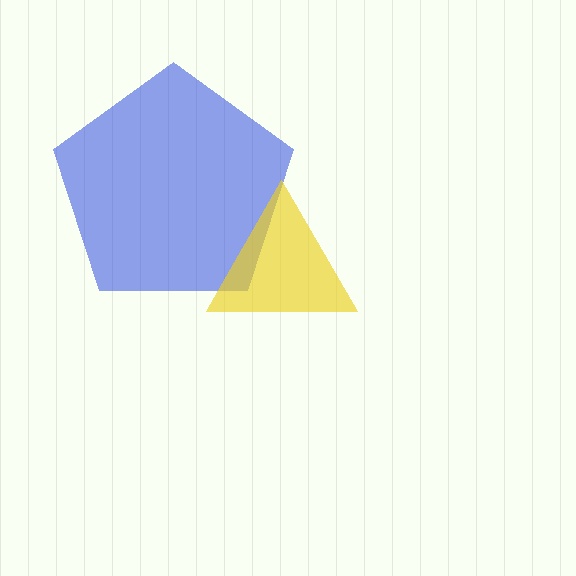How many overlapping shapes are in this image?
There are 2 overlapping shapes in the image.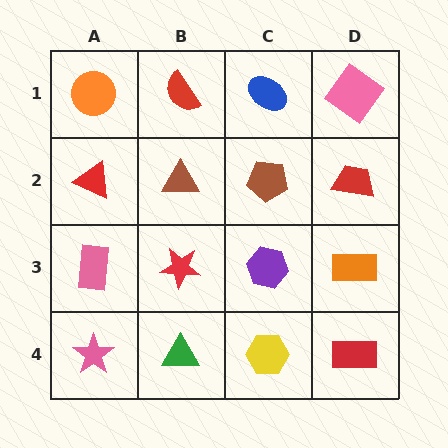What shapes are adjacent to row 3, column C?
A brown pentagon (row 2, column C), a yellow hexagon (row 4, column C), a red star (row 3, column B), an orange rectangle (row 3, column D).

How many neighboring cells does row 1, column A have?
2.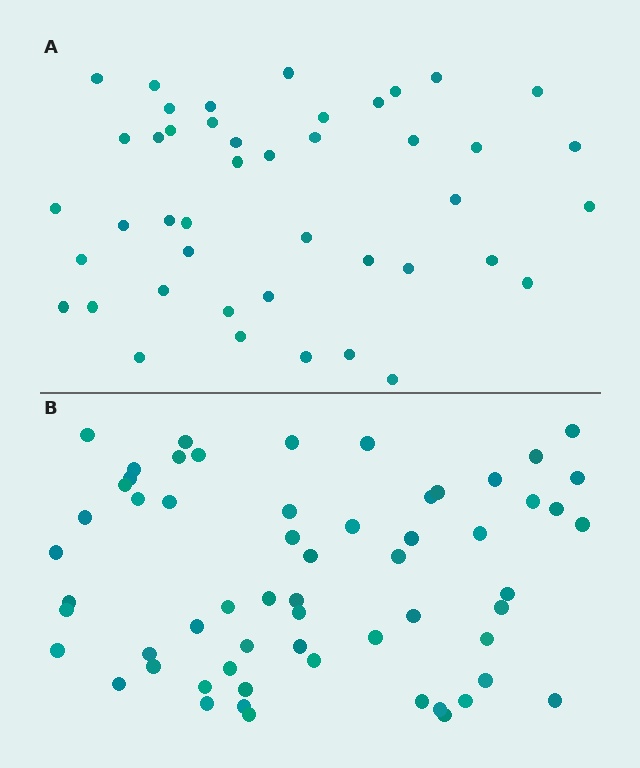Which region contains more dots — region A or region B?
Region B (the bottom region) has more dots.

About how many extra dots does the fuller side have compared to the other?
Region B has approximately 15 more dots than region A.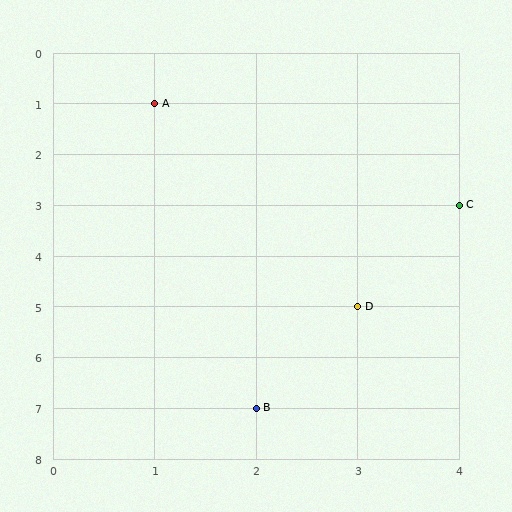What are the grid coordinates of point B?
Point B is at grid coordinates (2, 7).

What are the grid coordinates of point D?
Point D is at grid coordinates (3, 5).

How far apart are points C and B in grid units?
Points C and B are 2 columns and 4 rows apart (about 4.5 grid units diagonally).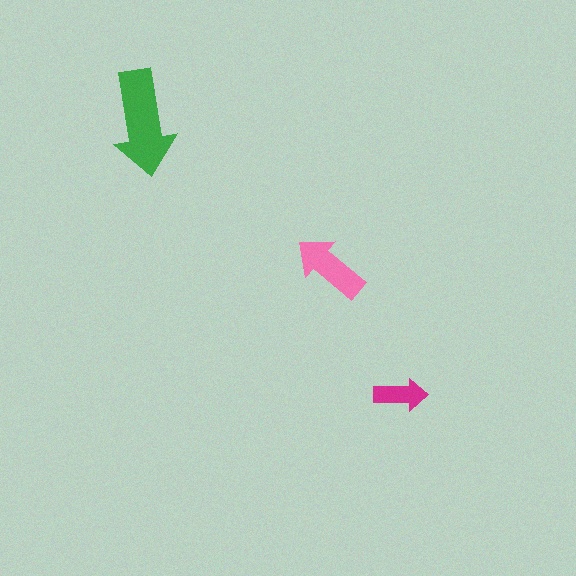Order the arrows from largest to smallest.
the green one, the pink one, the magenta one.